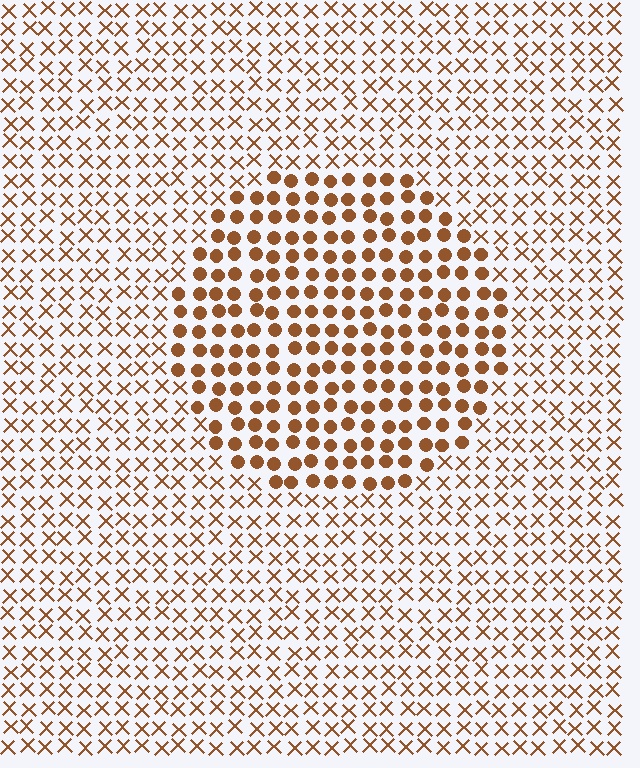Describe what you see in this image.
The image is filled with small brown elements arranged in a uniform grid. A circle-shaped region contains circles, while the surrounding area contains X marks. The boundary is defined purely by the change in element shape.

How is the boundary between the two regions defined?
The boundary is defined by a change in element shape: circles inside vs. X marks outside. All elements share the same color and spacing.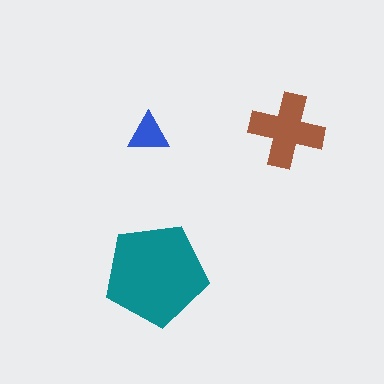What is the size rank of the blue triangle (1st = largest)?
3rd.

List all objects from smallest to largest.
The blue triangle, the brown cross, the teal pentagon.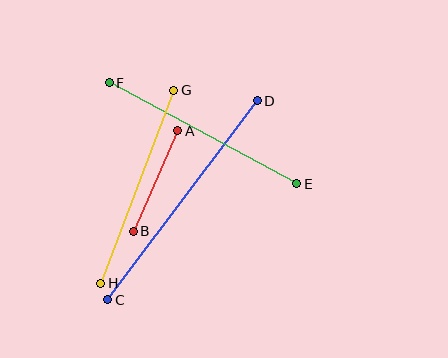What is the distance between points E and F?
The distance is approximately 213 pixels.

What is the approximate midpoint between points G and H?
The midpoint is at approximately (137, 187) pixels.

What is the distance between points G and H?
The distance is approximately 206 pixels.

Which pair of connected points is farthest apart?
Points C and D are farthest apart.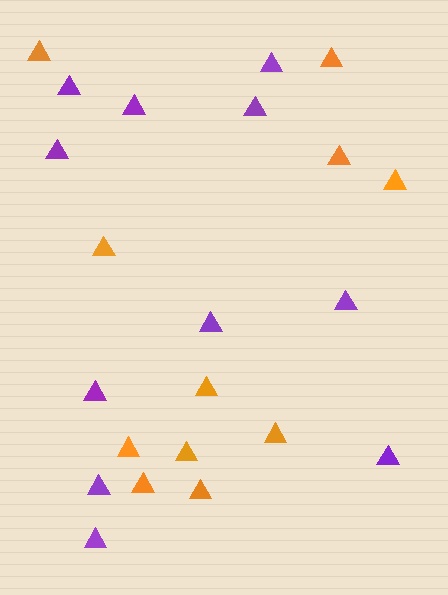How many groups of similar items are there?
There are 2 groups: one group of purple triangles (11) and one group of orange triangles (11).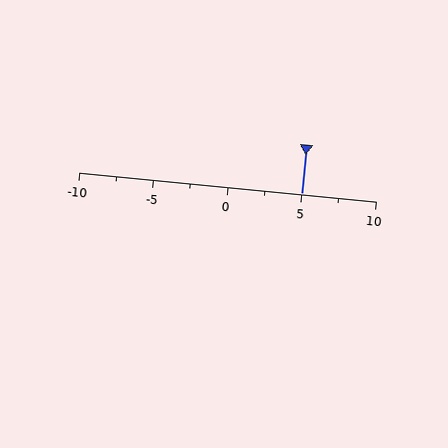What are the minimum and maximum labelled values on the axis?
The axis runs from -10 to 10.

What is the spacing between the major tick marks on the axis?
The major ticks are spaced 5 apart.